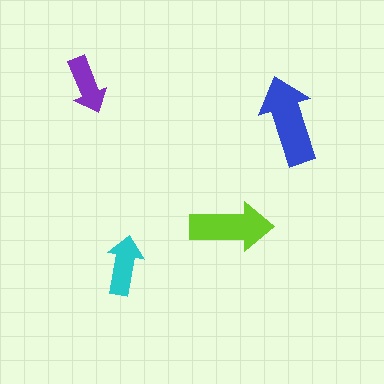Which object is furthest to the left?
The purple arrow is leftmost.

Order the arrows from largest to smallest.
the blue one, the lime one, the cyan one, the purple one.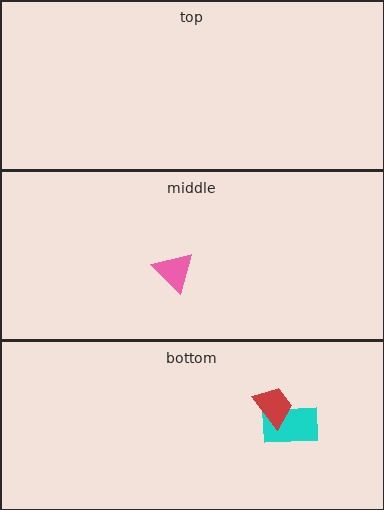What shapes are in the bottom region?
The cyan rectangle, the red trapezoid.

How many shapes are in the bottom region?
2.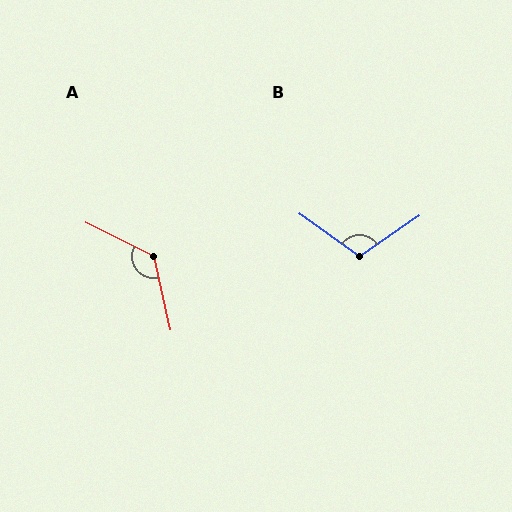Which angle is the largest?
A, at approximately 129 degrees.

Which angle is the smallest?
B, at approximately 110 degrees.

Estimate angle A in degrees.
Approximately 129 degrees.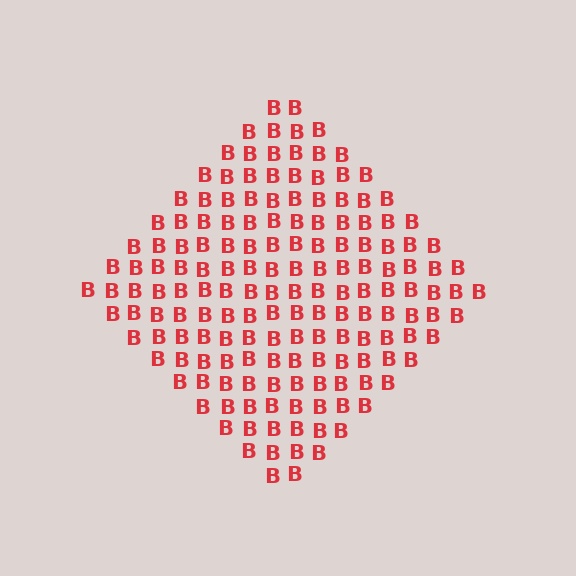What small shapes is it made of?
It is made of small letter B's.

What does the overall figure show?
The overall figure shows a diamond.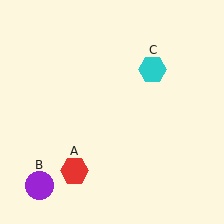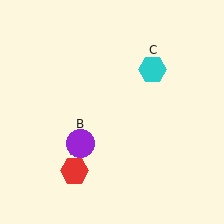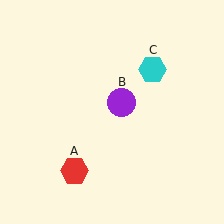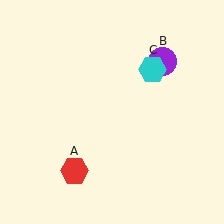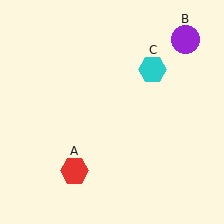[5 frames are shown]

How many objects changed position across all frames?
1 object changed position: purple circle (object B).